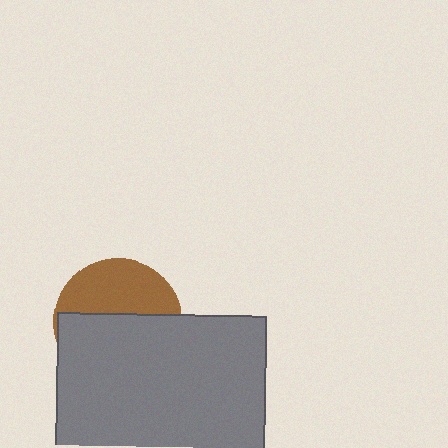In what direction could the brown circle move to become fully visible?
The brown circle could move up. That would shift it out from behind the gray rectangle entirely.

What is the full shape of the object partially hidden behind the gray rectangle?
The partially hidden object is a brown circle.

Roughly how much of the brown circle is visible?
A small part of it is visible (roughly 42%).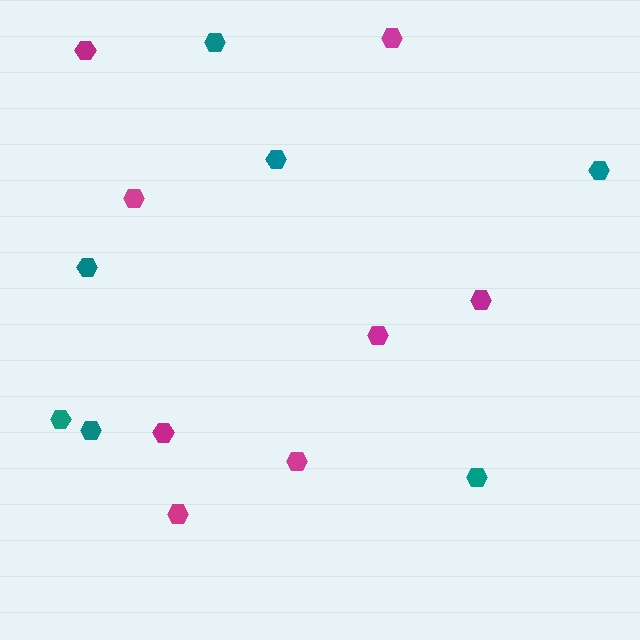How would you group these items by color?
There are 2 groups: one group of teal hexagons (7) and one group of magenta hexagons (8).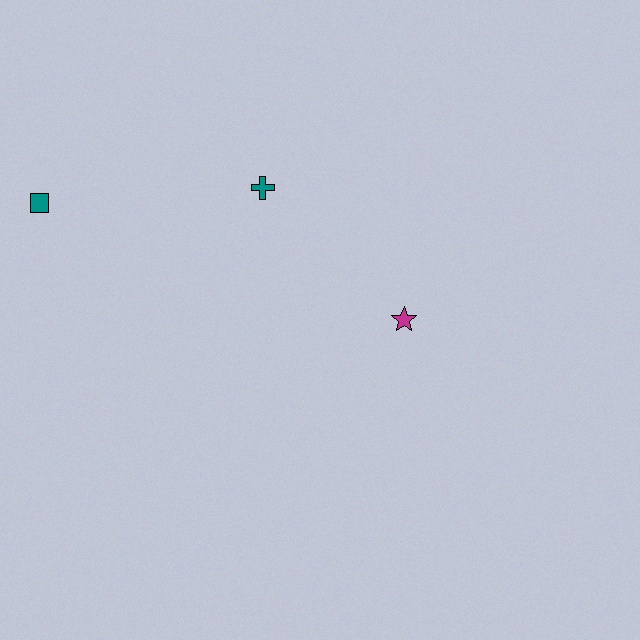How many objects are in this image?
There are 3 objects.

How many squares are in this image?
There is 1 square.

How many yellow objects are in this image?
There are no yellow objects.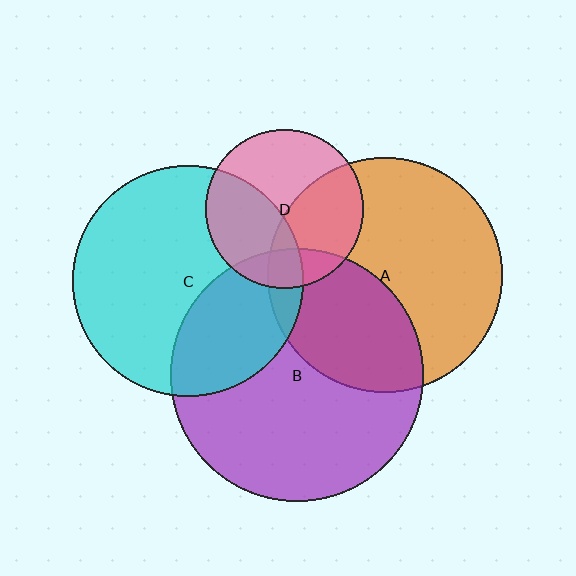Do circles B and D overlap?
Yes.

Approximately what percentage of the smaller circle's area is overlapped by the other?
Approximately 15%.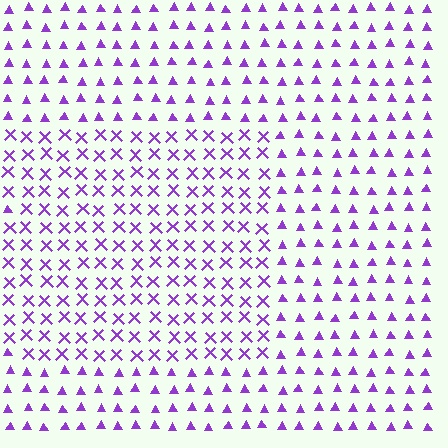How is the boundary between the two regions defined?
The boundary is defined by a change in element shape: X marks inside vs. triangles outside. All elements share the same color and spacing.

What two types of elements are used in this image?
The image uses X marks inside the rectangle region and triangles outside it.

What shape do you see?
I see a rectangle.